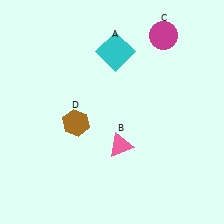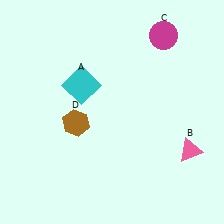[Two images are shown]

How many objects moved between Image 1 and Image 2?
2 objects moved between the two images.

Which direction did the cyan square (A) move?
The cyan square (A) moved left.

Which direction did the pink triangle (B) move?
The pink triangle (B) moved right.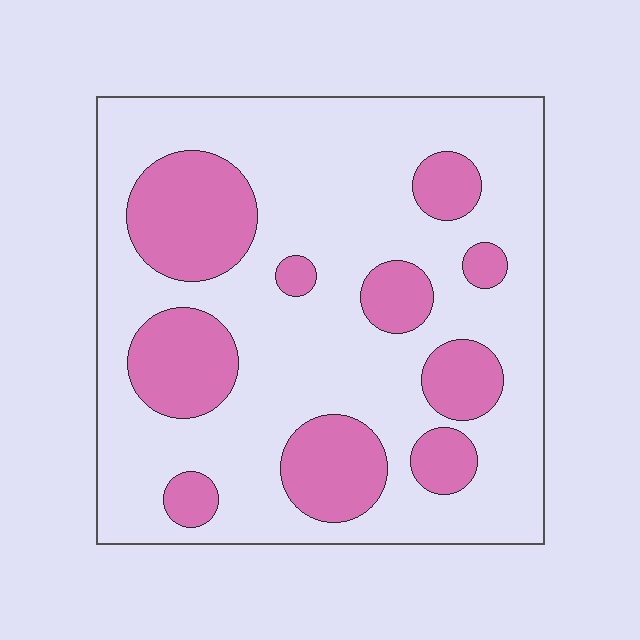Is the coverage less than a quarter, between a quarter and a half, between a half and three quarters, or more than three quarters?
Between a quarter and a half.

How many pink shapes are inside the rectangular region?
10.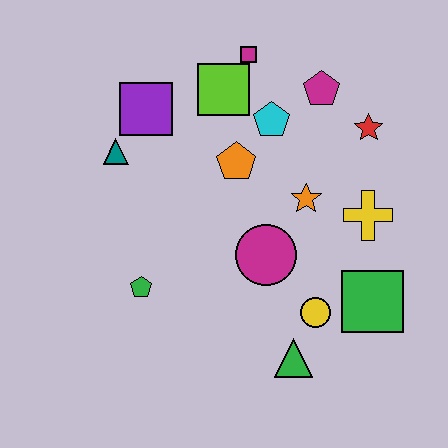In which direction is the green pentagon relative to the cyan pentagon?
The green pentagon is below the cyan pentagon.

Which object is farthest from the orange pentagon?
The green triangle is farthest from the orange pentagon.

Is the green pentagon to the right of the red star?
No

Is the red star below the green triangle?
No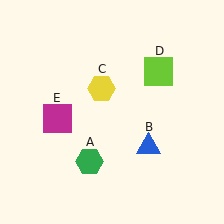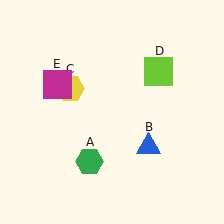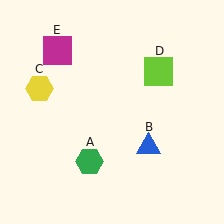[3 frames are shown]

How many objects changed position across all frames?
2 objects changed position: yellow hexagon (object C), magenta square (object E).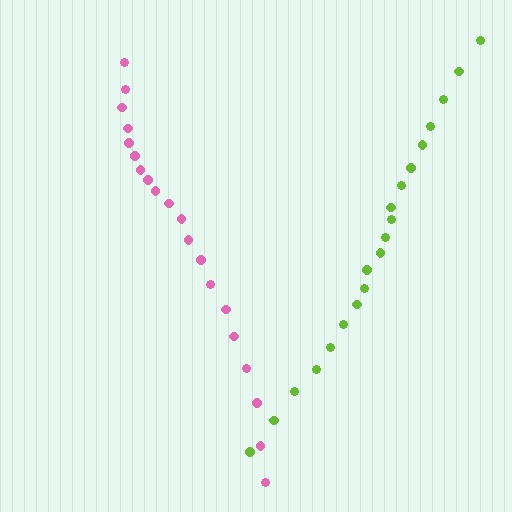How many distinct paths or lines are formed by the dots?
There are 2 distinct paths.